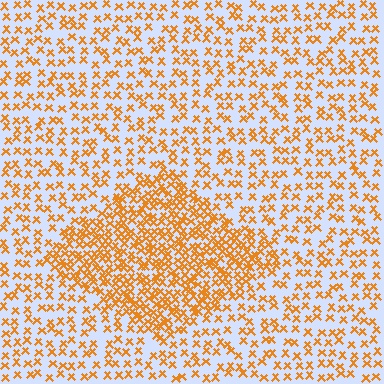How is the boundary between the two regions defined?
The boundary is defined by a change in element density (approximately 2.2x ratio). All elements are the same color, size, and shape.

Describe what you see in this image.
The image contains small orange elements arranged at two different densities. A diamond-shaped region is visible where the elements are more densely packed than the surrounding area.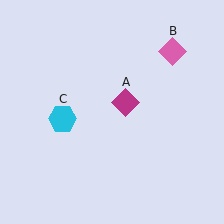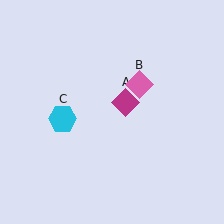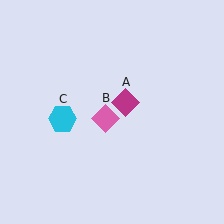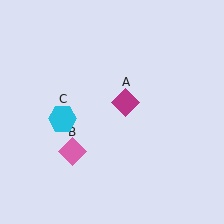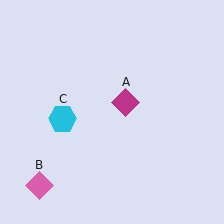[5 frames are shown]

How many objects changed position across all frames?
1 object changed position: pink diamond (object B).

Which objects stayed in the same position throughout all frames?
Magenta diamond (object A) and cyan hexagon (object C) remained stationary.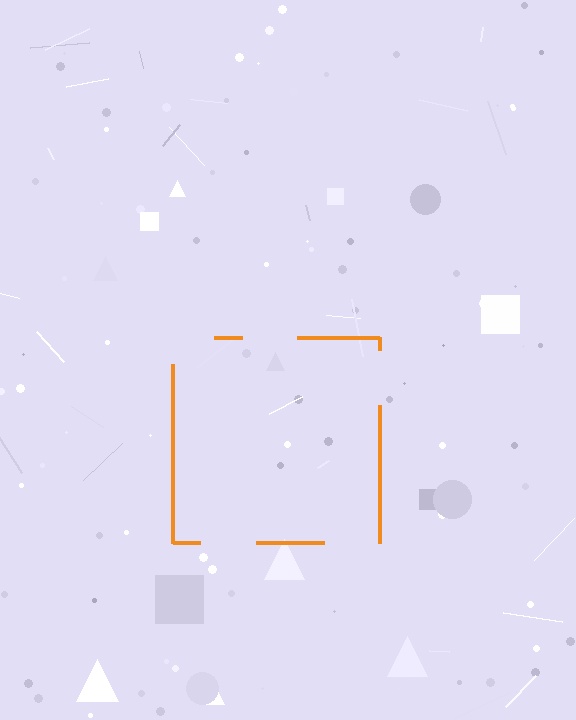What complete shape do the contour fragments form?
The contour fragments form a square.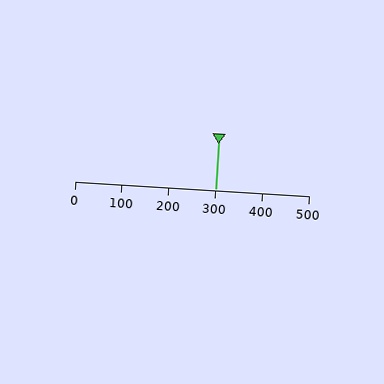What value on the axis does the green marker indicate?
The marker indicates approximately 300.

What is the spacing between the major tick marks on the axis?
The major ticks are spaced 100 apart.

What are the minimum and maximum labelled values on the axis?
The axis runs from 0 to 500.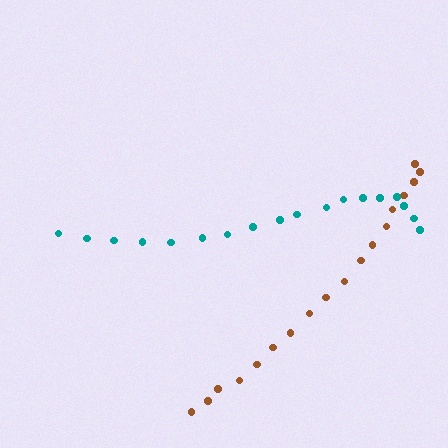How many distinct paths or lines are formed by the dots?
There are 2 distinct paths.